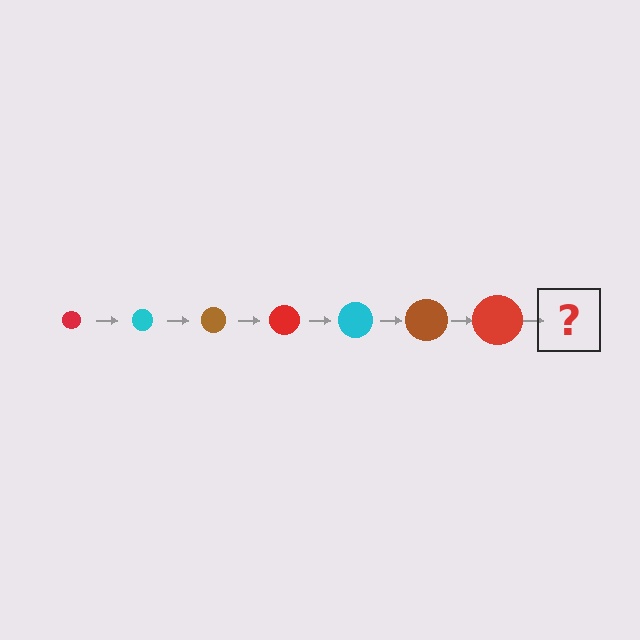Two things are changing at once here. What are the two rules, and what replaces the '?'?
The two rules are that the circle grows larger each step and the color cycles through red, cyan, and brown. The '?' should be a cyan circle, larger than the previous one.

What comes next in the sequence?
The next element should be a cyan circle, larger than the previous one.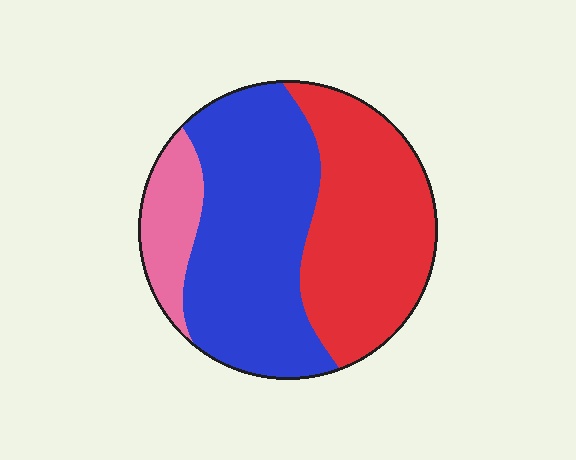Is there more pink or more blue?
Blue.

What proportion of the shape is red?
Red covers roughly 40% of the shape.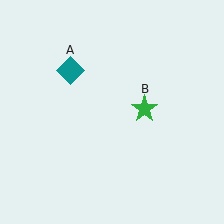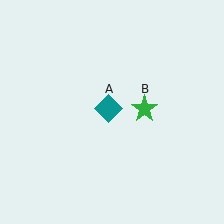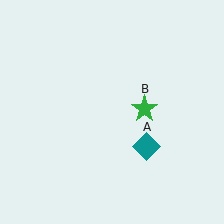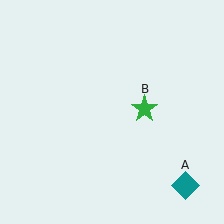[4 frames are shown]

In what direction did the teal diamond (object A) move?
The teal diamond (object A) moved down and to the right.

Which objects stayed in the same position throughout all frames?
Green star (object B) remained stationary.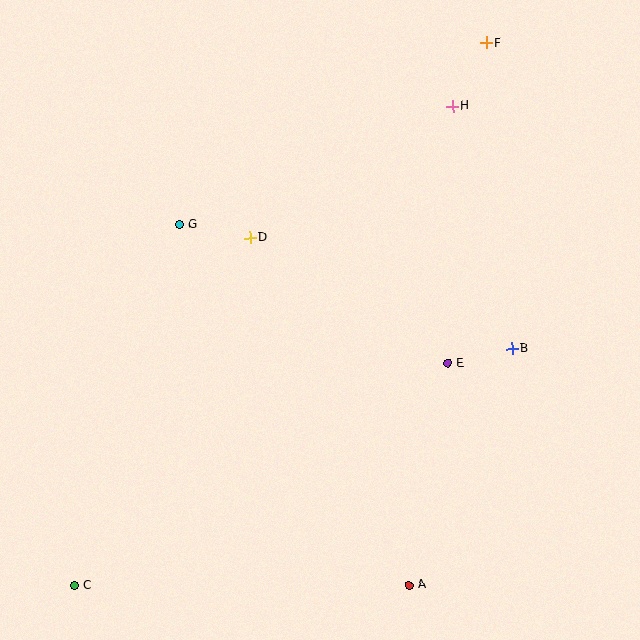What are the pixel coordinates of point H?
Point H is at (453, 106).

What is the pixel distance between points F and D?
The distance between F and D is 306 pixels.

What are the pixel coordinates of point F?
Point F is at (486, 43).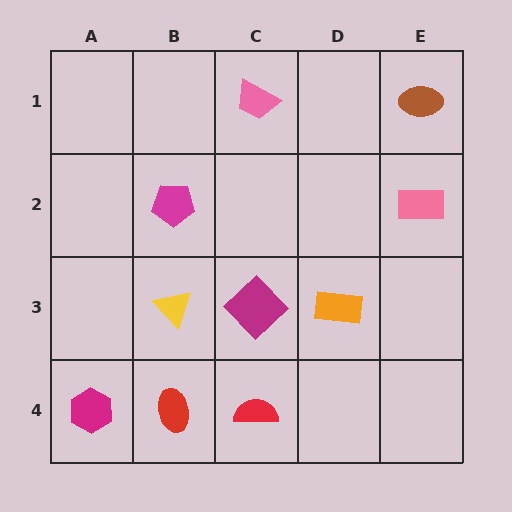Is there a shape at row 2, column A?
No, that cell is empty.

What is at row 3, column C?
A magenta diamond.